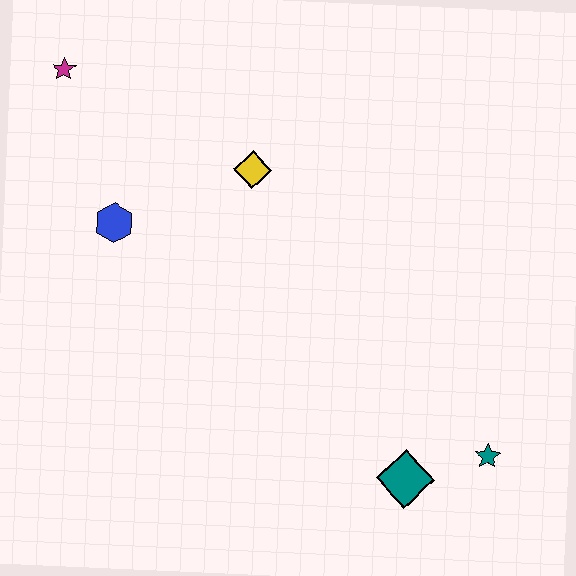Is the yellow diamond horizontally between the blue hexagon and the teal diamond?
Yes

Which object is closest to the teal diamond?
The teal star is closest to the teal diamond.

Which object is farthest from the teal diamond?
The magenta star is farthest from the teal diamond.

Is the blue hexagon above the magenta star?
No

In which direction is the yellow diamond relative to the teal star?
The yellow diamond is above the teal star.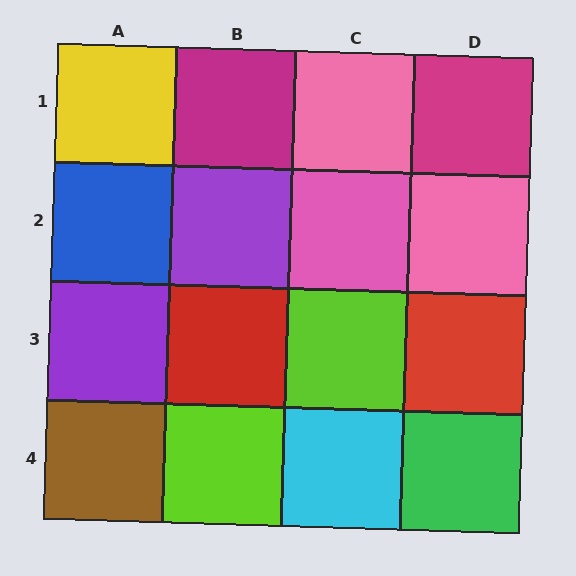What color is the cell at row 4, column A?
Brown.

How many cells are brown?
1 cell is brown.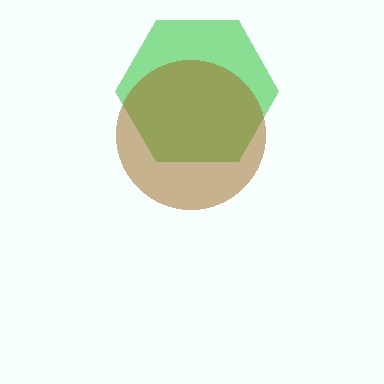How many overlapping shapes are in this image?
There are 2 overlapping shapes in the image.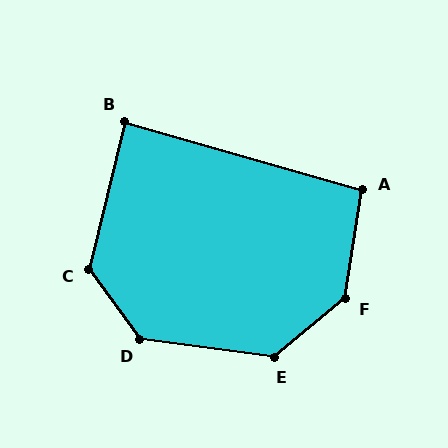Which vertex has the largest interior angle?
F, at approximately 138 degrees.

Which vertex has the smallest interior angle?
B, at approximately 88 degrees.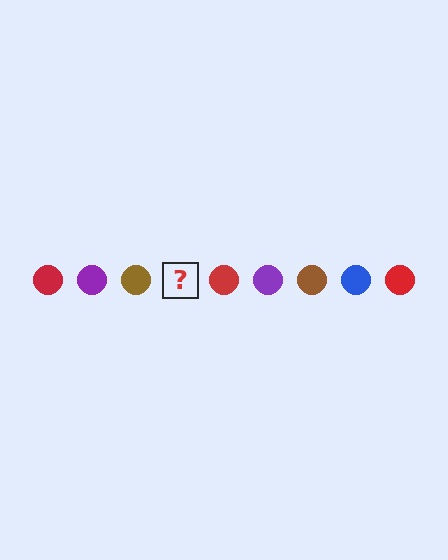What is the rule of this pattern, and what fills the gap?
The rule is that the pattern cycles through red, purple, brown, blue circles. The gap should be filled with a blue circle.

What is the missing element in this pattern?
The missing element is a blue circle.